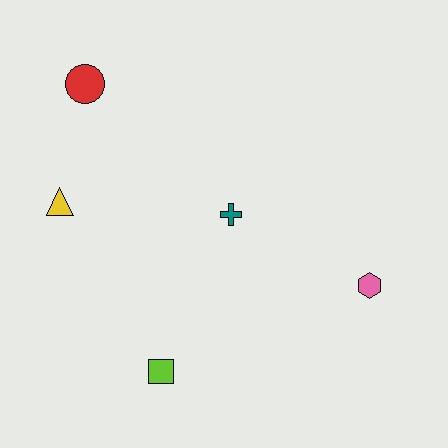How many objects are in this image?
There are 5 objects.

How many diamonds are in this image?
There are no diamonds.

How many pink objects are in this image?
There is 1 pink object.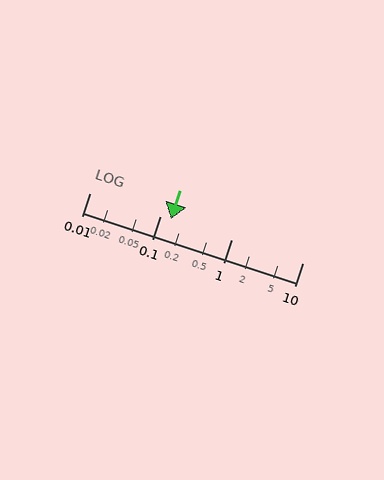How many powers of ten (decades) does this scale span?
The scale spans 3 decades, from 0.01 to 10.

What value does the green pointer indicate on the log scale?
The pointer indicates approximately 0.14.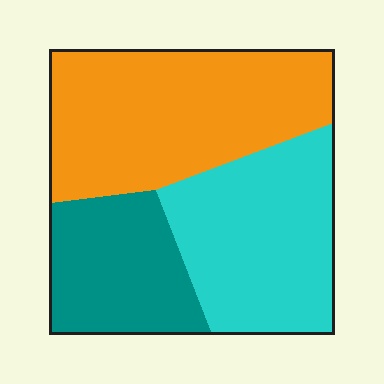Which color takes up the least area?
Teal, at roughly 25%.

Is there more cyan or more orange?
Orange.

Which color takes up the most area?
Orange, at roughly 45%.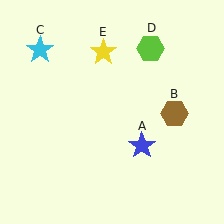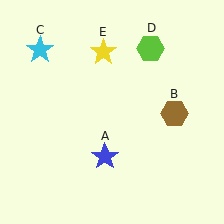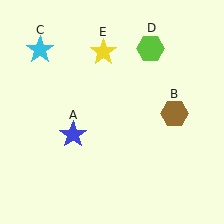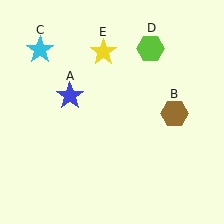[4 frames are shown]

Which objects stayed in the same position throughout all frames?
Brown hexagon (object B) and cyan star (object C) and lime hexagon (object D) and yellow star (object E) remained stationary.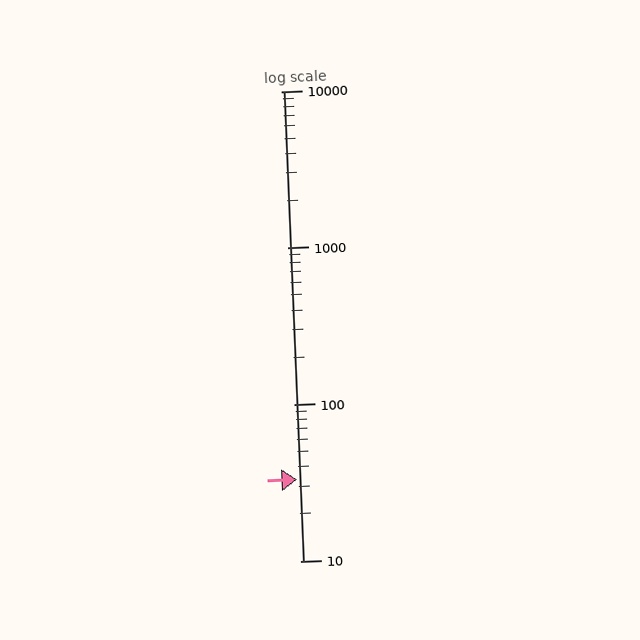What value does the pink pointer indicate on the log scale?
The pointer indicates approximately 33.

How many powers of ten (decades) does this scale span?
The scale spans 3 decades, from 10 to 10000.